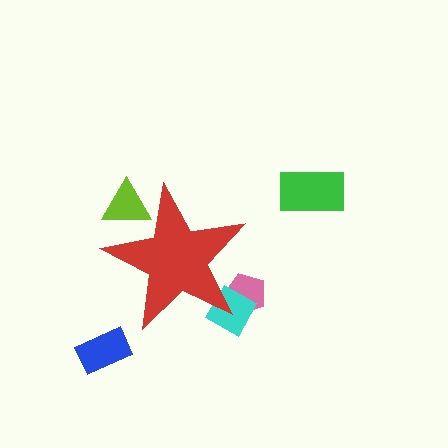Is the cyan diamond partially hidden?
Yes, the cyan diamond is partially hidden behind the red star.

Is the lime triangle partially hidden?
Yes, the lime triangle is partially hidden behind the red star.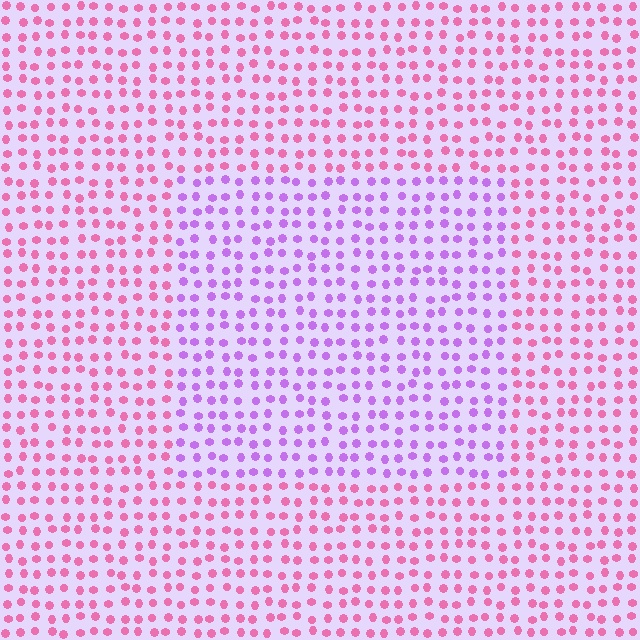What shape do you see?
I see a rectangle.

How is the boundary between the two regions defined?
The boundary is defined purely by a slight shift in hue (about 48 degrees). Spacing, size, and orientation are identical on both sides.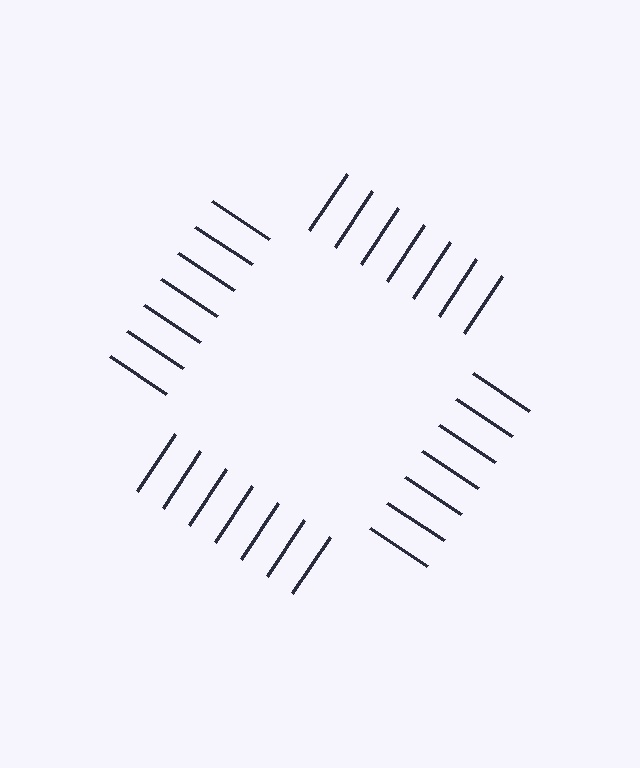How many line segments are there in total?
28 — 7 along each of the 4 edges.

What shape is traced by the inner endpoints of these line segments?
An illusory square — the line segments terminate on its edges but no continuous stroke is drawn.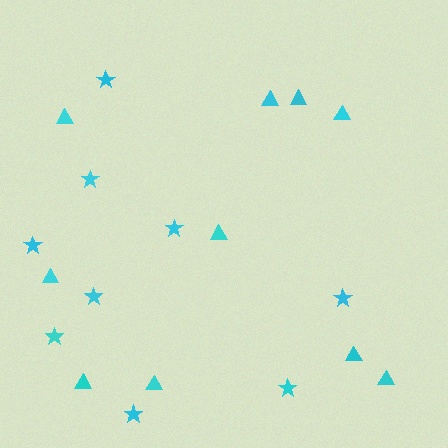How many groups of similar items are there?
There are 2 groups: one group of triangles (10) and one group of stars (9).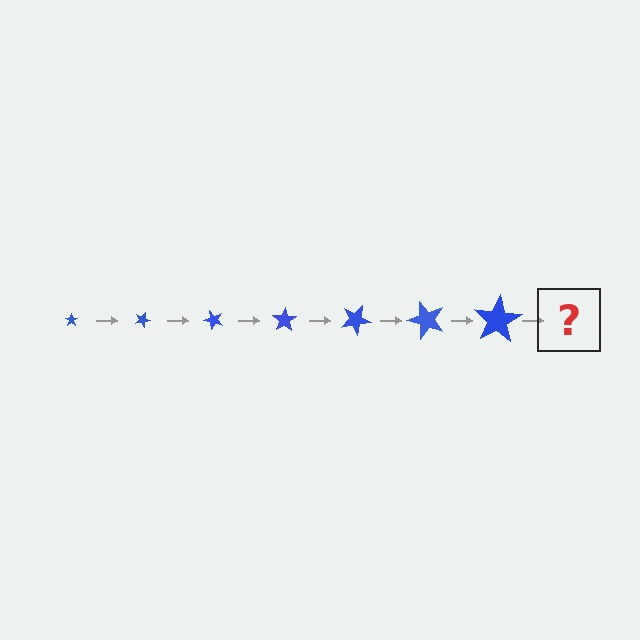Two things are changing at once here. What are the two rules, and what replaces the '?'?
The two rules are that the star grows larger each step and it rotates 25 degrees each step. The '?' should be a star, larger than the previous one and rotated 175 degrees from the start.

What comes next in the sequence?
The next element should be a star, larger than the previous one and rotated 175 degrees from the start.